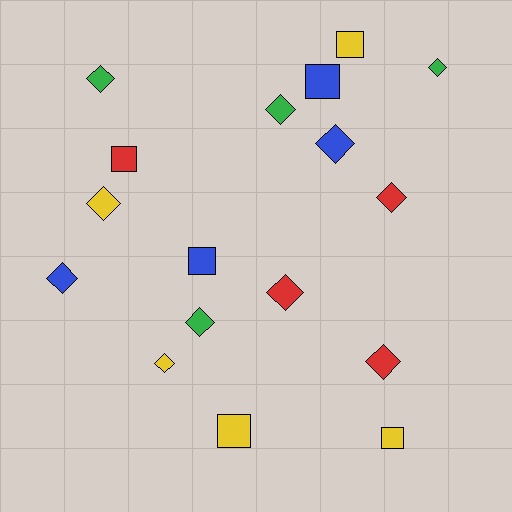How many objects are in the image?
There are 17 objects.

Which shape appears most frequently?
Diamond, with 11 objects.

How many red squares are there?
There is 1 red square.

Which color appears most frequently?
Yellow, with 5 objects.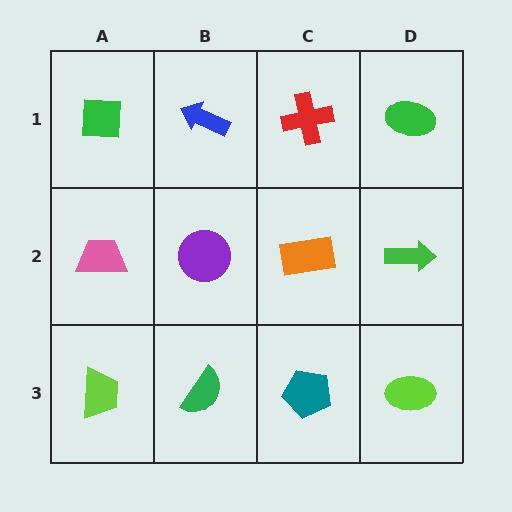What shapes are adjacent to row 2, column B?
A blue arrow (row 1, column B), a green semicircle (row 3, column B), a pink trapezoid (row 2, column A), an orange rectangle (row 2, column C).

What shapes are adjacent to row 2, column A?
A green square (row 1, column A), a lime trapezoid (row 3, column A), a purple circle (row 2, column B).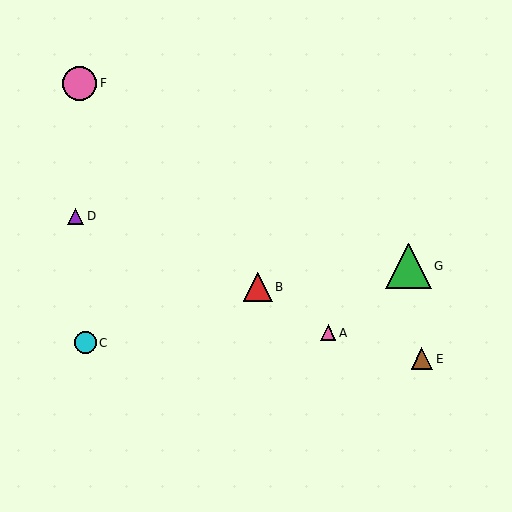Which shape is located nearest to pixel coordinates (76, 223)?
The purple triangle (labeled D) at (75, 216) is nearest to that location.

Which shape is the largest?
The green triangle (labeled G) is the largest.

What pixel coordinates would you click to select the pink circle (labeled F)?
Click at (80, 83) to select the pink circle F.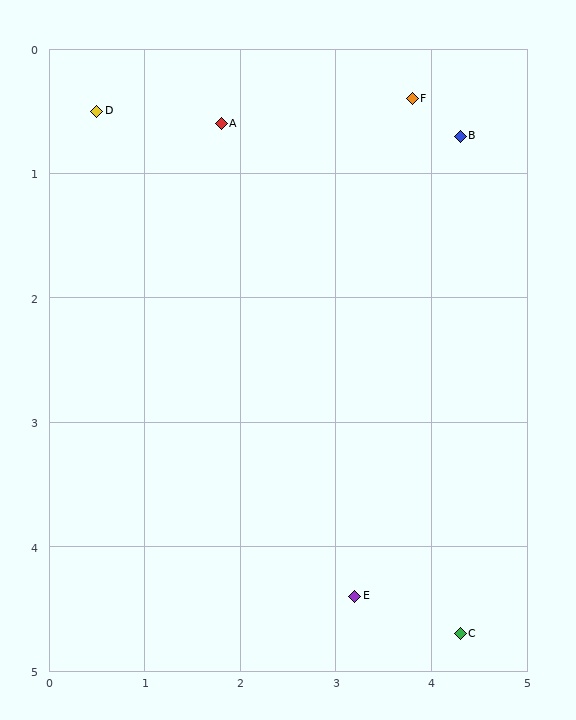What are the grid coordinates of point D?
Point D is at approximately (0.5, 0.5).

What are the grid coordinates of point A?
Point A is at approximately (1.8, 0.6).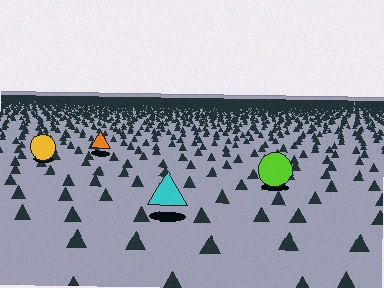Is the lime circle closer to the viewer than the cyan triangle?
No. The cyan triangle is closer — you can tell from the texture gradient: the ground texture is coarser near it.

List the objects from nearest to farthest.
From nearest to farthest: the cyan triangle, the lime circle, the yellow circle, the orange triangle.